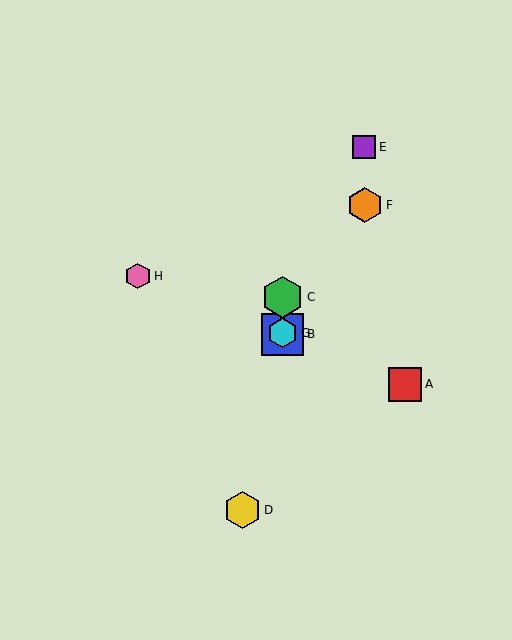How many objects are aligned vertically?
3 objects (B, C, G) are aligned vertically.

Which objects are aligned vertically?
Objects B, C, G are aligned vertically.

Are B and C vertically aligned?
Yes, both are at x≈283.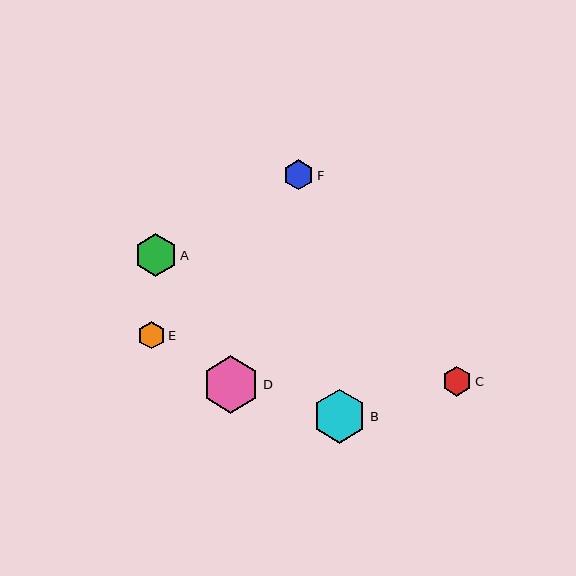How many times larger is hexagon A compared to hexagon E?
Hexagon A is approximately 1.6 times the size of hexagon E.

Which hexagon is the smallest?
Hexagon E is the smallest with a size of approximately 27 pixels.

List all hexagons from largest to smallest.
From largest to smallest: D, B, A, F, C, E.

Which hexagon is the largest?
Hexagon D is the largest with a size of approximately 57 pixels.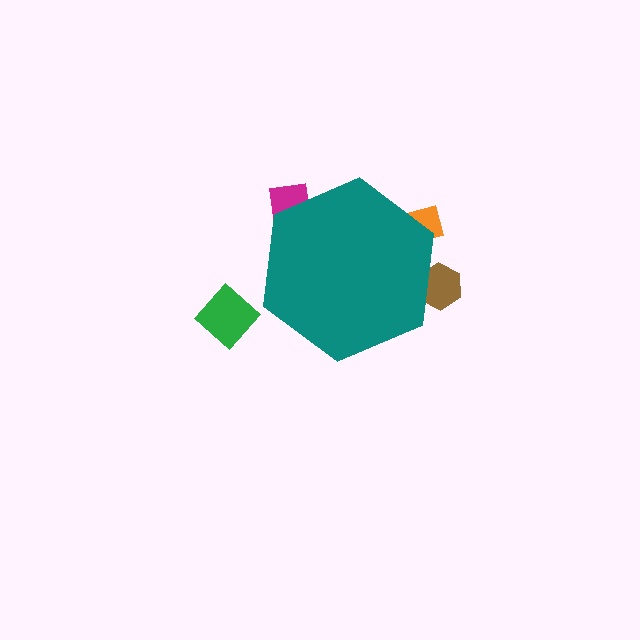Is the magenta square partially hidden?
Yes, the magenta square is partially hidden behind the teal hexagon.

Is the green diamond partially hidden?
No, the green diamond is fully visible.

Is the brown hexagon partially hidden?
Yes, the brown hexagon is partially hidden behind the teal hexagon.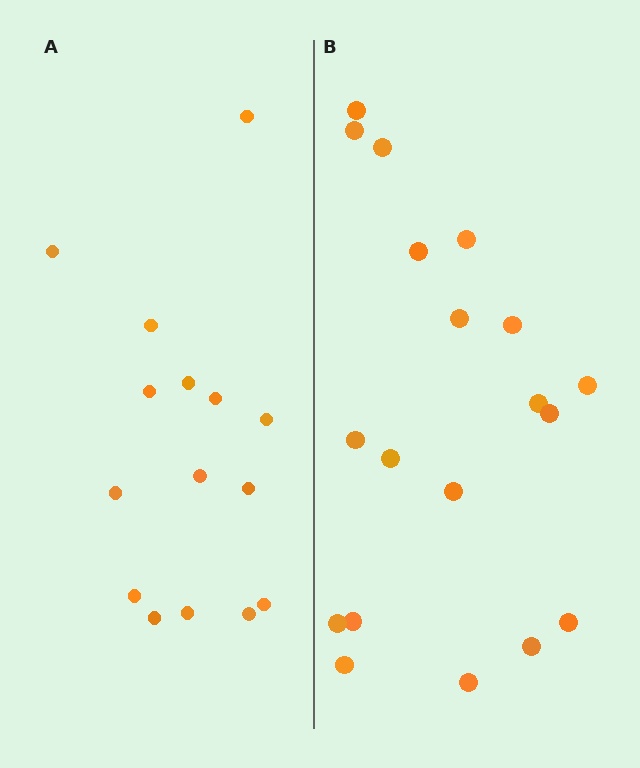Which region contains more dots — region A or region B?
Region B (the right region) has more dots.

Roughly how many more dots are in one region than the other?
Region B has about 4 more dots than region A.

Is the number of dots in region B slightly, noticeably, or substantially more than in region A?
Region B has noticeably more, but not dramatically so. The ratio is roughly 1.3 to 1.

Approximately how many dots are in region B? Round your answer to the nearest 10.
About 20 dots. (The exact count is 19, which rounds to 20.)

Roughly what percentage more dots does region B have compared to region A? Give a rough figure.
About 25% more.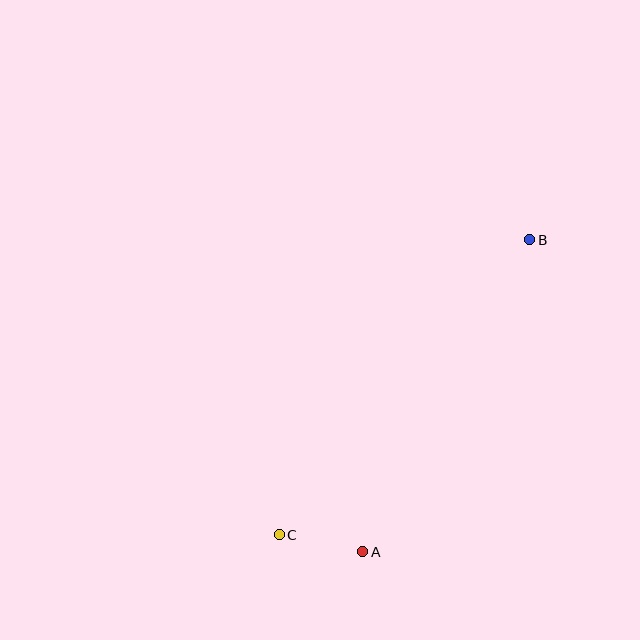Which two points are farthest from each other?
Points B and C are farthest from each other.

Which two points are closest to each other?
Points A and C are closest to each other.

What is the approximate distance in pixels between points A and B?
The distance between A and B is approximately 354 pixels.